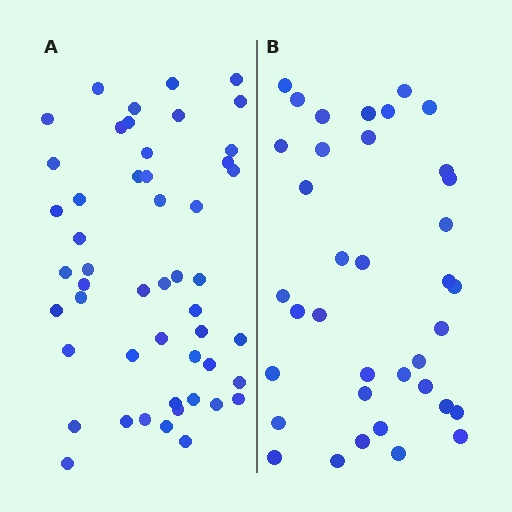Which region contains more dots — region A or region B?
Region A (the left region) has more dots.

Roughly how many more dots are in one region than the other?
Region A has approximately 15 more dots than region B.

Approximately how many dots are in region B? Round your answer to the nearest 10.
About 40 dots. (The exact count is 37, which rounds to 40.)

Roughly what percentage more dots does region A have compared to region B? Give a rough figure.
About 35% more.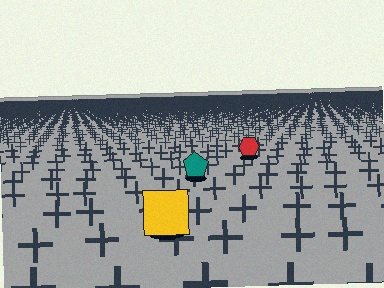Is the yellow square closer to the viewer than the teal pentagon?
Yes. The yellow square is closer — you can tell from the texture gradient: the ground texture is coarser near it.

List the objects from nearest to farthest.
From nearest to farthest: the yellow square, the teal pentagon, the red hexagon.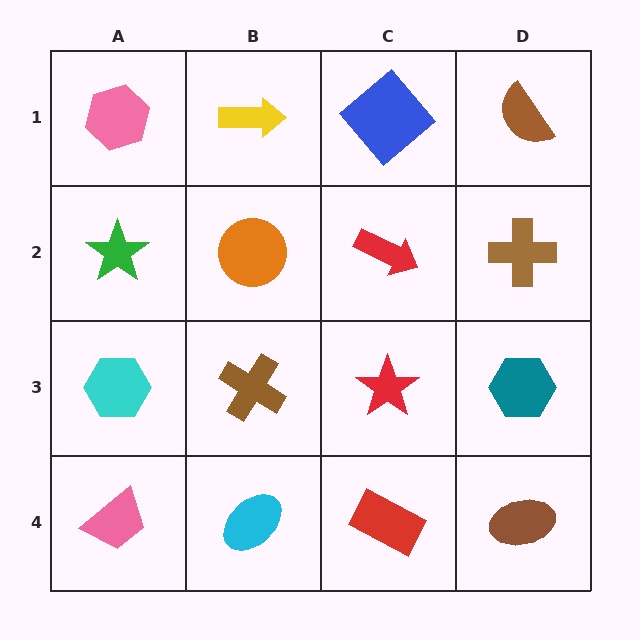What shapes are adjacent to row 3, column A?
A green star (row 2, column A), a pink trapezoid (row 4, column A), a brown cross (row 3, column B).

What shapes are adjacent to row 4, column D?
A teal hexagon (row 3, column D), a red rectangle (row 4, column C).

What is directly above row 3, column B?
An orange circle.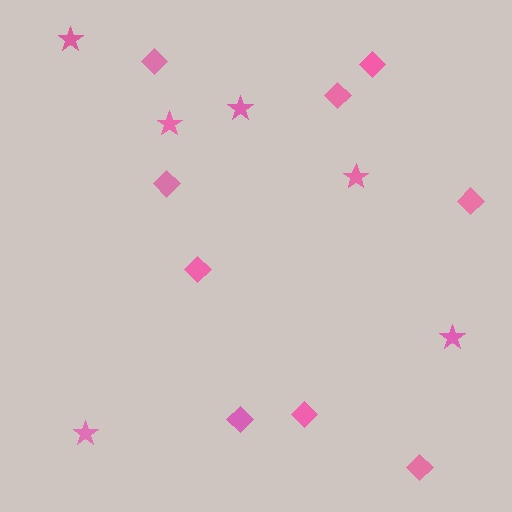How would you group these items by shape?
There are 2 groups: one group of diamonds (9) and one group of stars (6).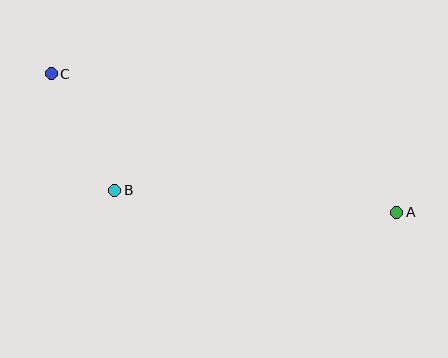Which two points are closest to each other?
Points B and C are closest to each other.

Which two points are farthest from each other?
Points A and C are farthest from each other.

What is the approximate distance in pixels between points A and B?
The distance between A and B is approximately 283 pixels.